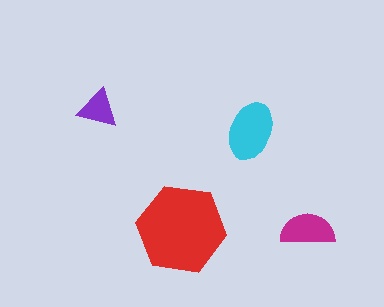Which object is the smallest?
The purple triangle.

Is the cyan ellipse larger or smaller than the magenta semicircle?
Larger.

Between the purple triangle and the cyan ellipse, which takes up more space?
The cyan ellipse.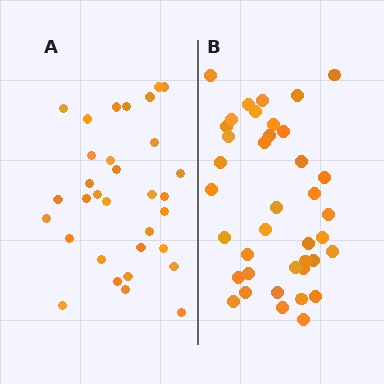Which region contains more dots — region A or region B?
Region B (the right region) has more dots.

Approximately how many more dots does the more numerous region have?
Region B has roughly 8 or so more dots than region A.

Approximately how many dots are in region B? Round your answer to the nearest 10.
About 40 dots. (The exact count is 39, which rounds to 40.)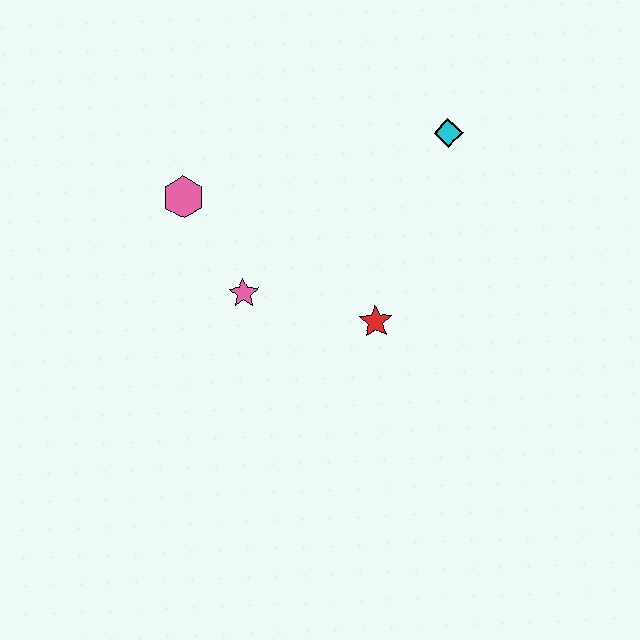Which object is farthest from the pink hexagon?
The cyan diamond is farthest from the pink hexagon.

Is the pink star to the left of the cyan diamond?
Yes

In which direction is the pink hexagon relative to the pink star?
The pink hexagon is above the pink star.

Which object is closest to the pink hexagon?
The pink star is closest to the pink hexagon.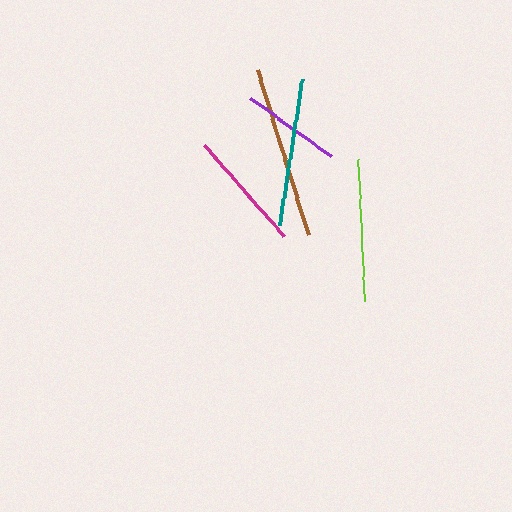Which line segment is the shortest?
The purple line is the shortest at approximately 99 pixels.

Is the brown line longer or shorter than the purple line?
The brown line is longer than the purple line.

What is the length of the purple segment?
The purple segment is approximately 99 pixels long.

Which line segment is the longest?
The brown line is the longest at approximately 173 pixels.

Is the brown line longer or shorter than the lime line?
The brown line is longer than the lime line.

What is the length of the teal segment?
The teal segment is approximately 147 pixels long.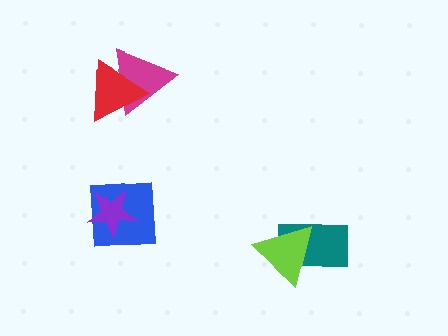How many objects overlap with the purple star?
1 object overlaps with the purple star.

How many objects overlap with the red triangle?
1 object overlaps with the red triangle.